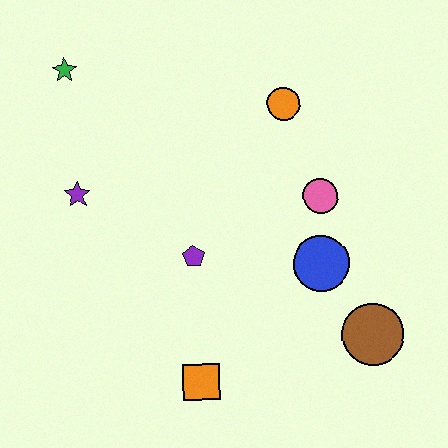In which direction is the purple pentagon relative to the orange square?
The purple pentagon is above the orange square.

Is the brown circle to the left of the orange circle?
No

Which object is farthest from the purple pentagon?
The green star is farthest from the purple pentagon.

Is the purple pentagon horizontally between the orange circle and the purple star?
Yes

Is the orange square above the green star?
No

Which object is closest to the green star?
The purple star is closest to the green star.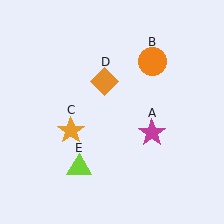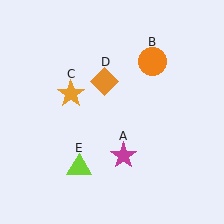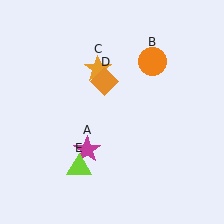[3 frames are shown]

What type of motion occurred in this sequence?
The magenta star (object A), orange star (object C) rotated clockwise around the center of the scene.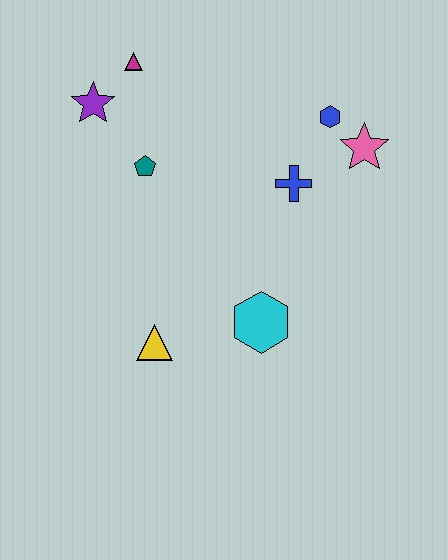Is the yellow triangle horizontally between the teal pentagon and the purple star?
No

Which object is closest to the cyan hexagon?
The yellow triangle is closest to the cyan hexagon.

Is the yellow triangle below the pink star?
Yes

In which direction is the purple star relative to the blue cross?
The purple star is to the left of the blue cross.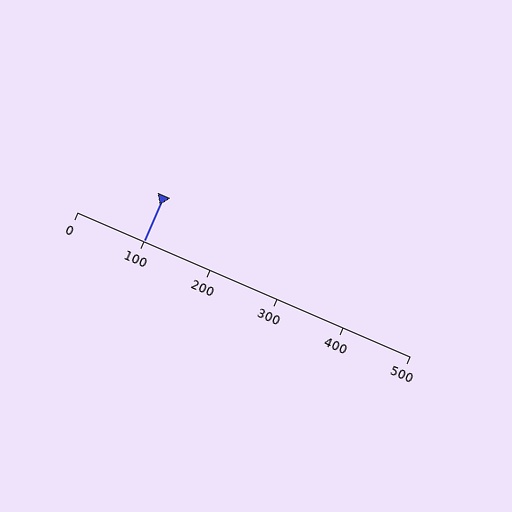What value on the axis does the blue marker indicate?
The marker indicates approximately 100.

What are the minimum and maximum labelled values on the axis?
The axis runs from 0 to 500.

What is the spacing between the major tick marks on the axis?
The major ticks are spaced 100 apart.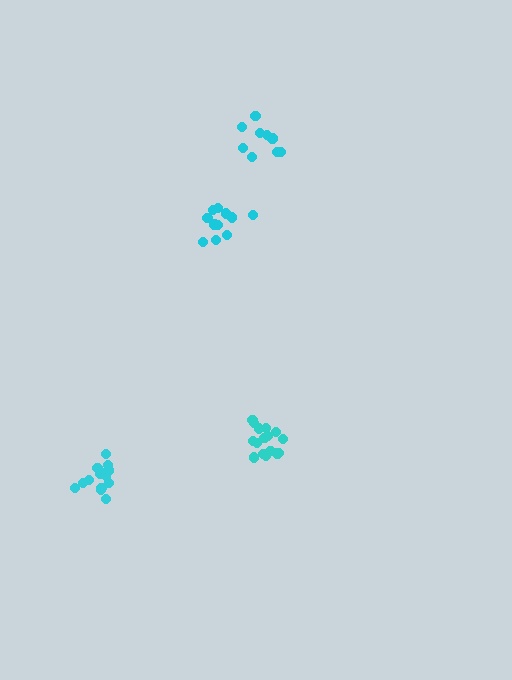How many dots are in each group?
Group 1: 10 dots, Group 2: 12 dots, Group 3: 16 dots, Group 4: 13 dots (51 total).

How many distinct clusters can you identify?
There are 4 distinct clusters.